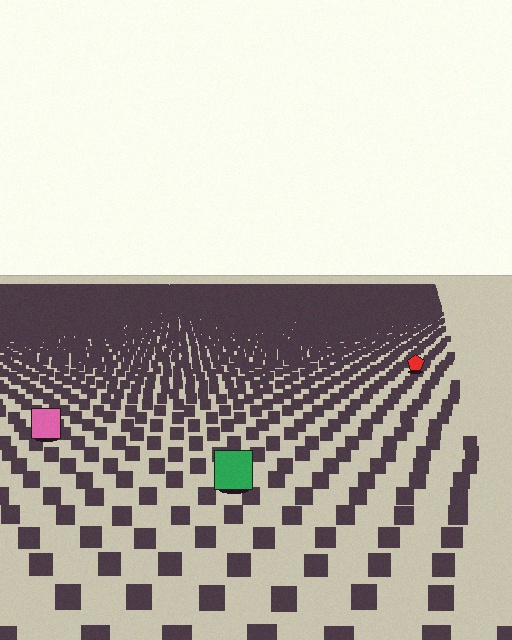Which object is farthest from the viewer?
The red pentagon is farthest from the viewer. It appears smaller and the ground texture around it is denser.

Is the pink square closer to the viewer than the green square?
No. The green square is closer — you can tell from the texture gradient: the ground texture is coarser near it.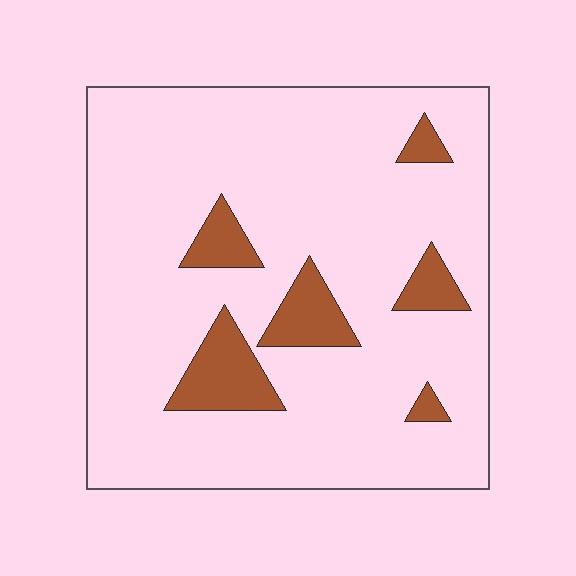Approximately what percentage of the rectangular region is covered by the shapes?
Approximately 10%.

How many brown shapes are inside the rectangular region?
6.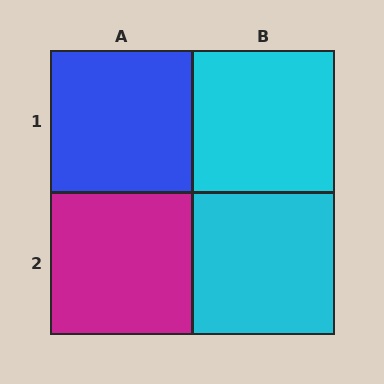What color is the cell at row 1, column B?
Cyan.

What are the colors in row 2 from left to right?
Magenta, cyan.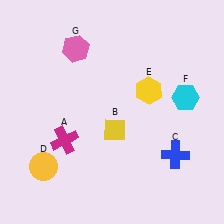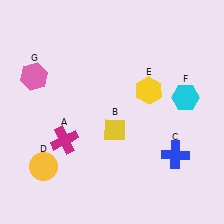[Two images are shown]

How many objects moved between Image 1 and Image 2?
1 object moved between the two images.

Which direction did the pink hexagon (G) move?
The pink hexagon (G) moved left.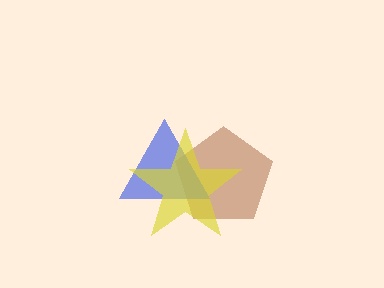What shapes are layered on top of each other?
The layered shapes are: a brown pentagon, a blue triangle, a yellow star.